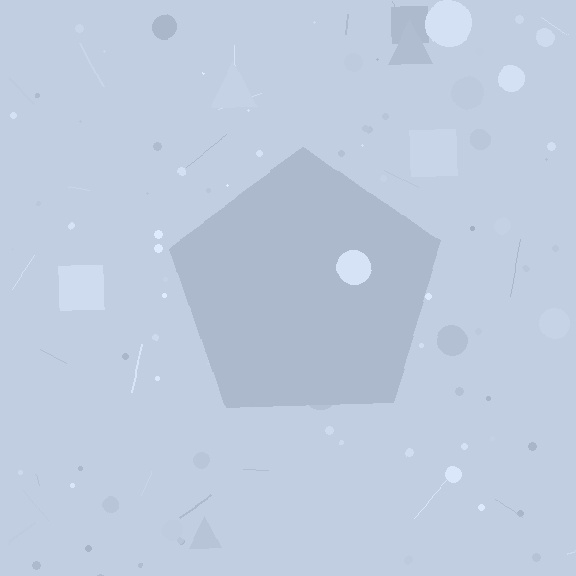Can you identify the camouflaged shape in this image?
The camouflaged shape is a pentagon.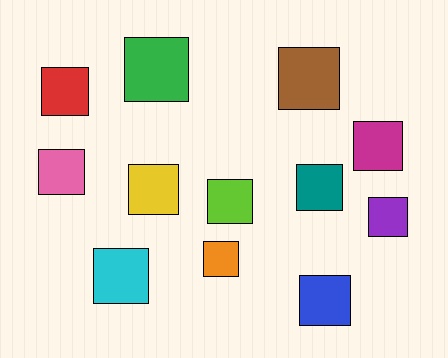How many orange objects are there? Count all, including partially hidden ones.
There is 1 orange object.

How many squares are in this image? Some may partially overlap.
There are 12 squares.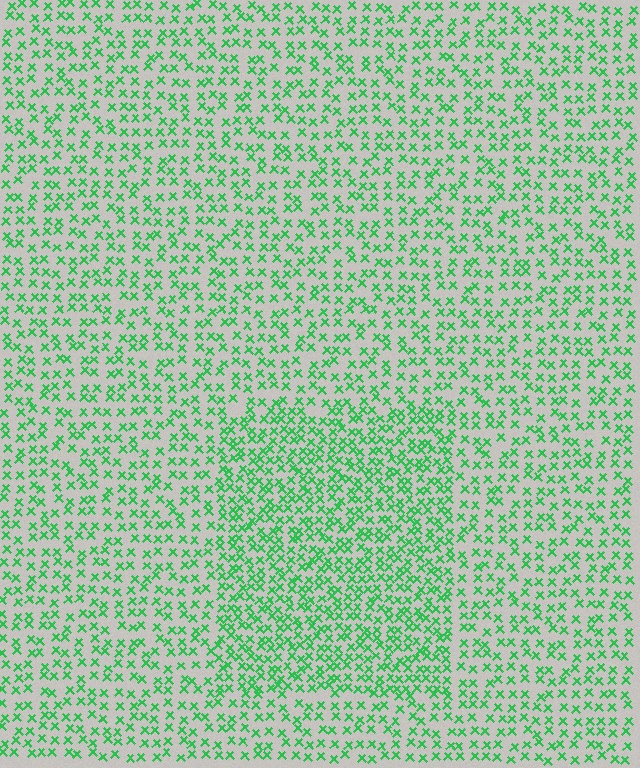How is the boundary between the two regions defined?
The boundary is defined by a change in element density (approximately 1.7x ratio). All elements are the same color, size, and shape.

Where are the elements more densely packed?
The elements are more densely packed inside the rectangle boundary.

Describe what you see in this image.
The image contains small green elements arranged at two different densities. A rectangle-shaped region is visible where the elements are more densely packed than the surrounding area.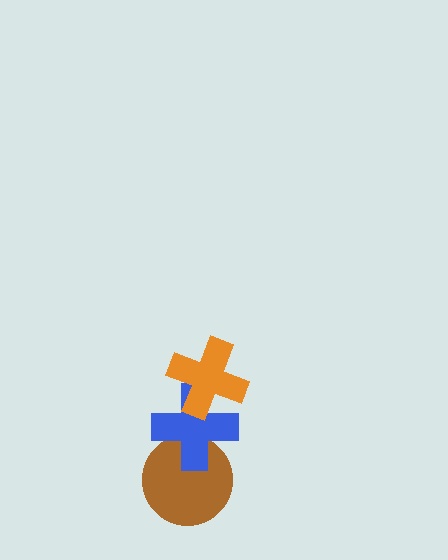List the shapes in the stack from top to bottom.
From top to bottom: the orange cross, the blue cross, the brown circle.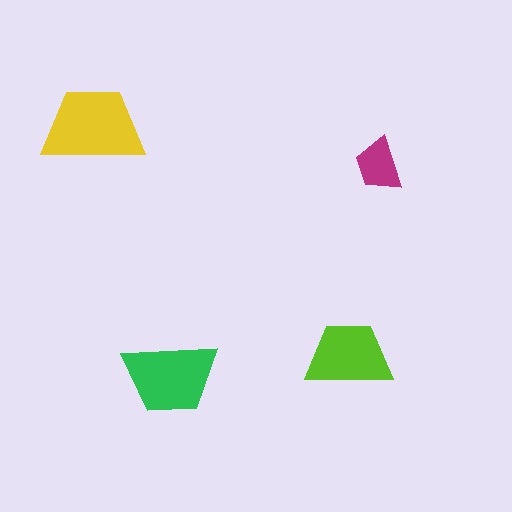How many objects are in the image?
There are 4 objects in the image.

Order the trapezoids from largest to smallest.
the yellow one, the green one, the lime one, the magenta one.